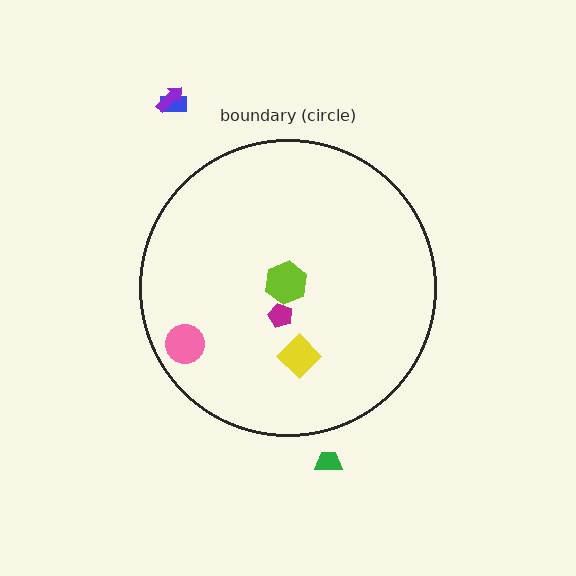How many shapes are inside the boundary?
4 inside, 3 outside.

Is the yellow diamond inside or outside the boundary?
Inside.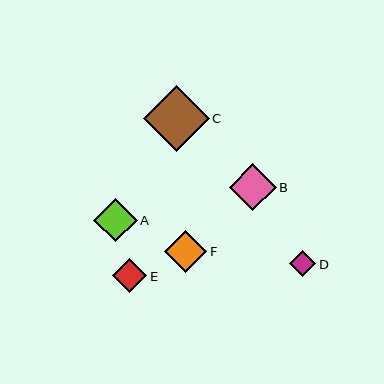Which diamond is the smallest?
Diamond D is the smallest with a size of approximately 26 pixels.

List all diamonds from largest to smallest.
From largest to smallest: C, B, A, F, E, D.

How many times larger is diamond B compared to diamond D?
Diamond B is approximately 1.8 times the size of diamond D.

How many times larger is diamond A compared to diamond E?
Diamond A is approximately 1.3 times the size of diamond E.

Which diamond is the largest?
Diamond C is the largest with a size of approximately 66 pixels.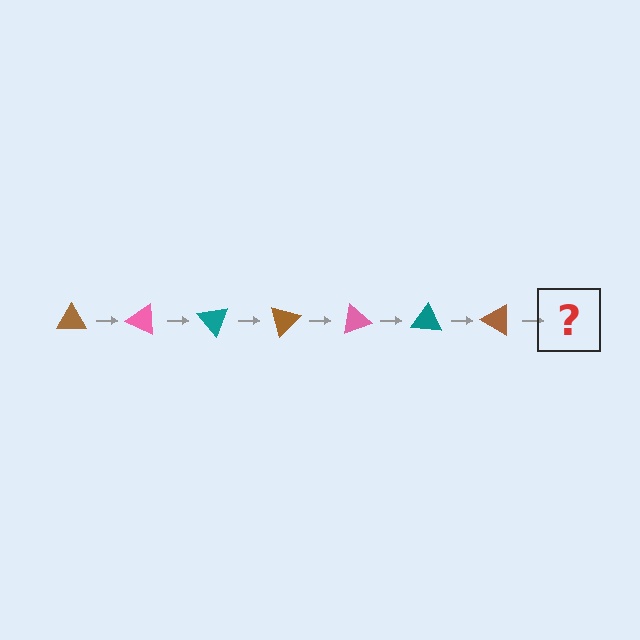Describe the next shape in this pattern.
It should be a pink triangle, rotated 175 degrees from the start.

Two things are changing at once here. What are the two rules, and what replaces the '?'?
The two rules are that it rotates 25 degrees each step and the color cycles through brown, pink, and teal. The '?' should be a pink triangle, rotated 175 degrees from the start.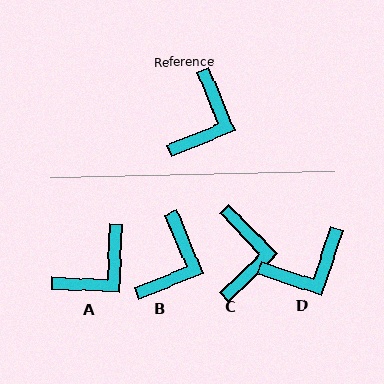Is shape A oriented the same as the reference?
No, it is off by about 25 degrees.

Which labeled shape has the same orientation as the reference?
B.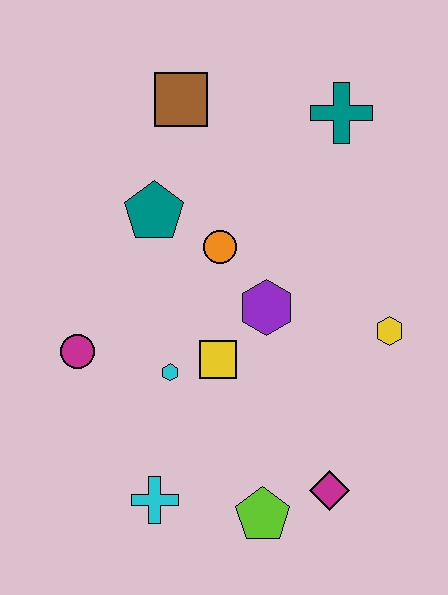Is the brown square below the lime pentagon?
No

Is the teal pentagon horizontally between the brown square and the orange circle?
No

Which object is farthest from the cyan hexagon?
The teal cross is farthest from the cyan hexagon.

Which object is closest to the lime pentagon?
The magenta diamond is closest to the lime pentagon.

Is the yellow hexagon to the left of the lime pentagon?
No